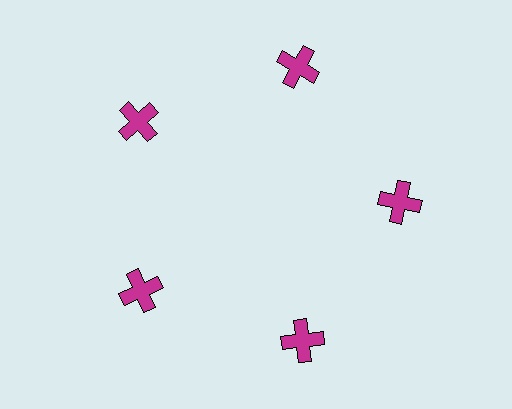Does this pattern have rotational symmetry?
Yes, this pattern has 5-fold rotational symmetry. It looks the same after rotating 72 degrees around the center.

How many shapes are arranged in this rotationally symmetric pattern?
There are 5 shapes, arranged in 5 groups of 1.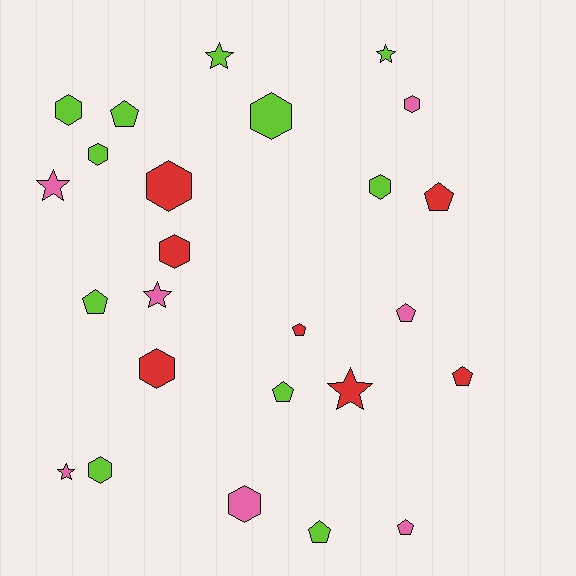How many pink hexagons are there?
There are 2 pink hexagons.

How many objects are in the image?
There are 25 objects.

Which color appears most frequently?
Lime, with 11 objects.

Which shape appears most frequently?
Hexagon, with 10 objects.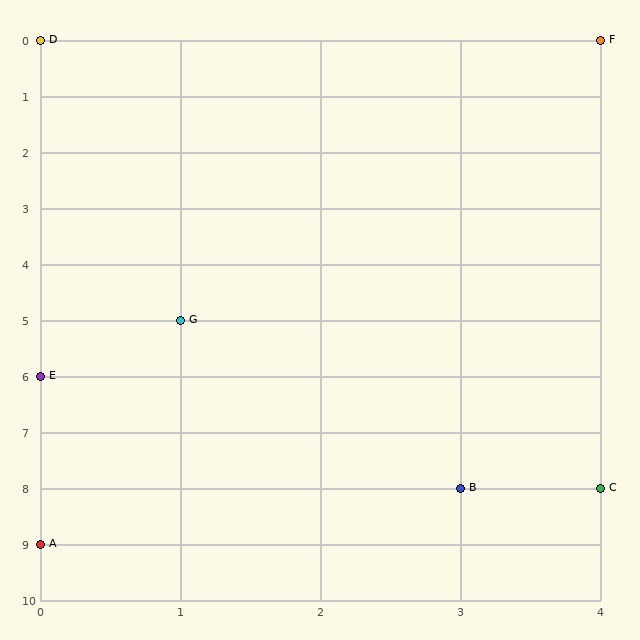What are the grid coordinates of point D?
Point D is at grid coordinates (0, 0).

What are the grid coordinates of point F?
Point F is at grid coordinates (4, 0).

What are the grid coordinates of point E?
Point E is at grid coordinates (0, 6).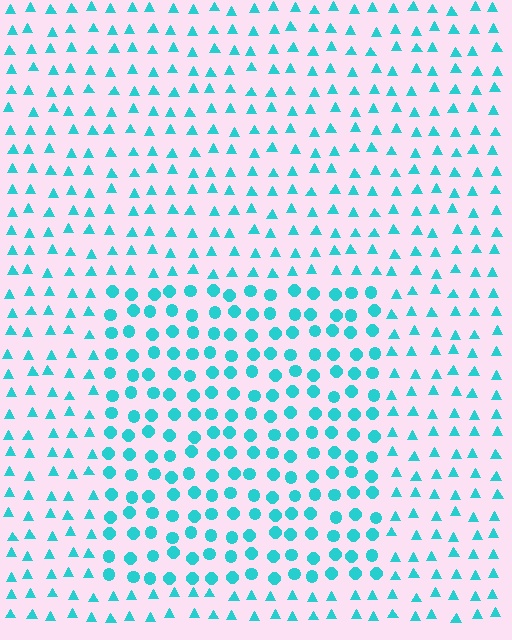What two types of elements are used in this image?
The image uses circles inside the rectangle region and triangles outside it.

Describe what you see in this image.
The image is filled with small cyan elements arranged in a uniform grid. A rectangle-shaped region contains circles, while the surrounding area contains triangles. The boundary is defined purely by the change in element shape.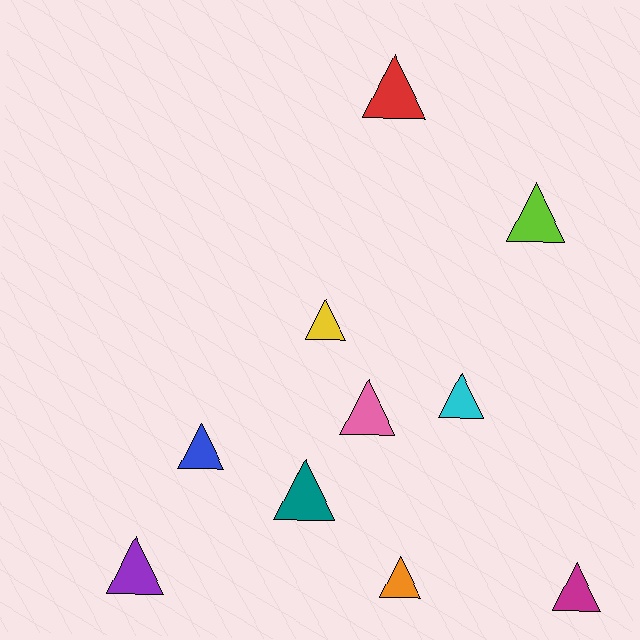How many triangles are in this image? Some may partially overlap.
There are 10 triangles.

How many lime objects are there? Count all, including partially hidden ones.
There is 1 lime object.